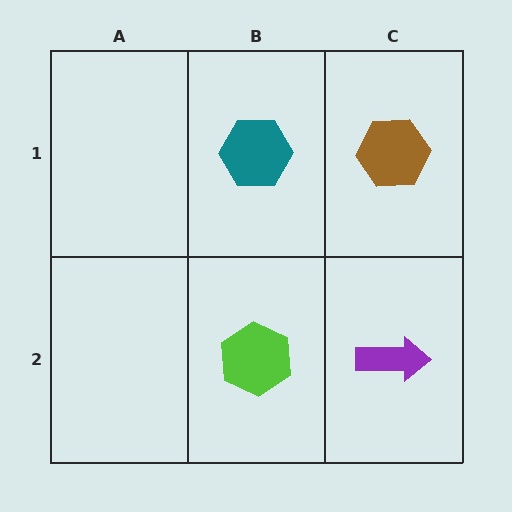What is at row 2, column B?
A lime hexagon.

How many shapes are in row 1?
2 shapes.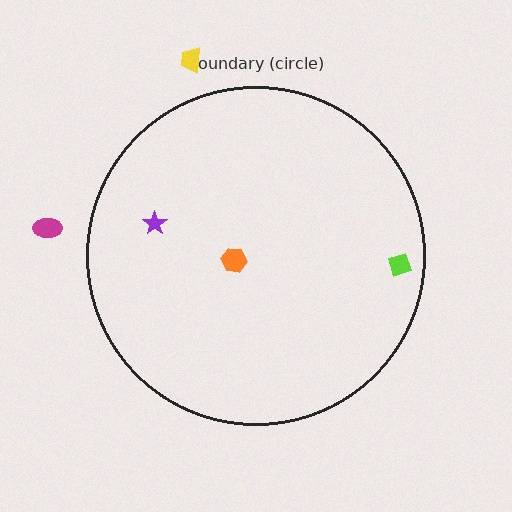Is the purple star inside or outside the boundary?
Inside.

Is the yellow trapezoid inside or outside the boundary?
Outside.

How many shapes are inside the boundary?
3 inside, 2 outside.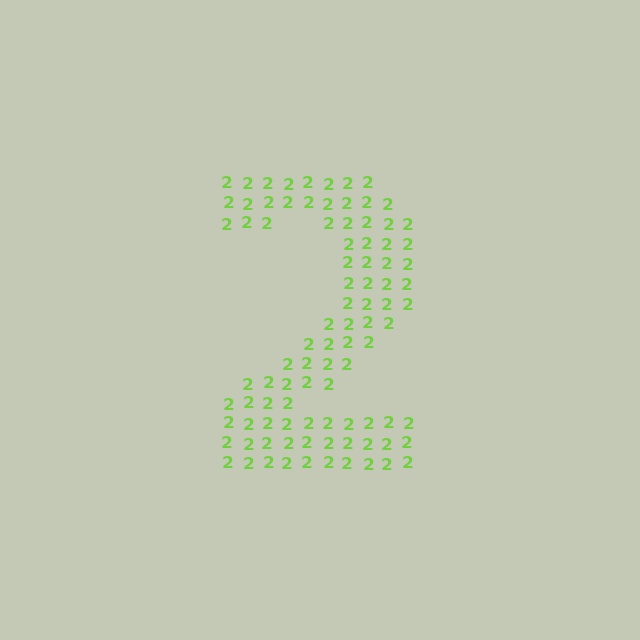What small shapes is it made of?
It is made of small digit 2's.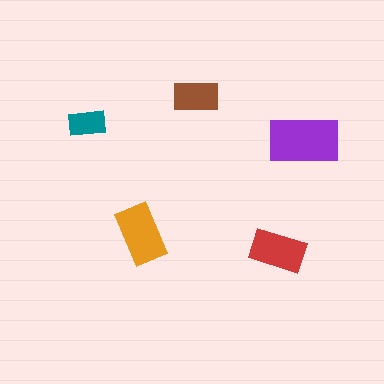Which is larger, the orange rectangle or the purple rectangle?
The purple one.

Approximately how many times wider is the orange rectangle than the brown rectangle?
About 1.5 times wider.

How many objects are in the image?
There are 5 objects in the image.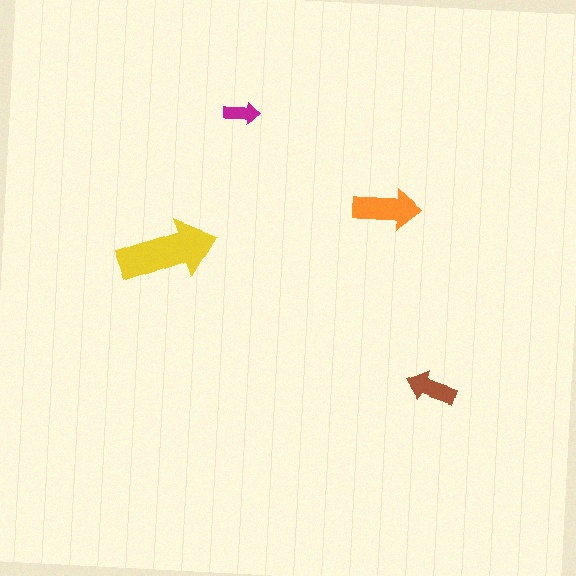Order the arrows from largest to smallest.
the yellow one, the orange one, the brown one, the magenta one.